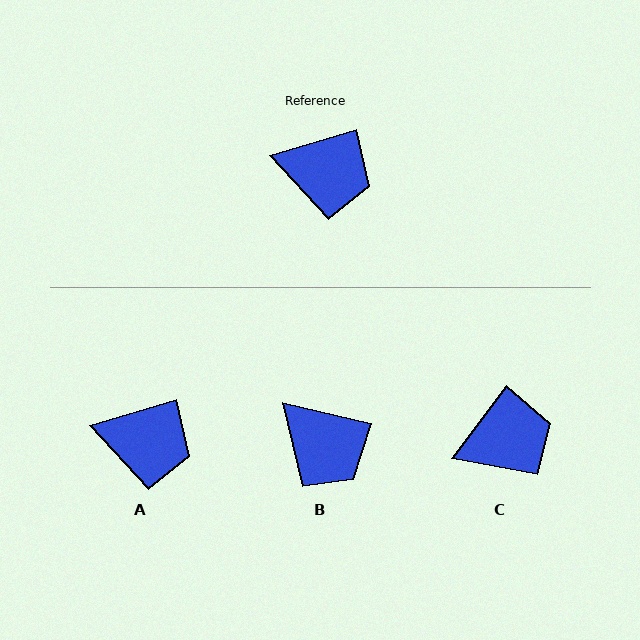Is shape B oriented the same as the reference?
No, it is off by about 30 degrees.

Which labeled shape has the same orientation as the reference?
A.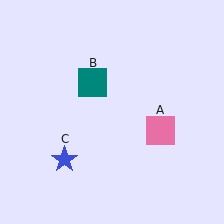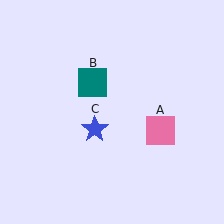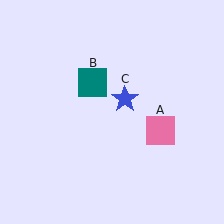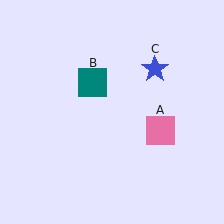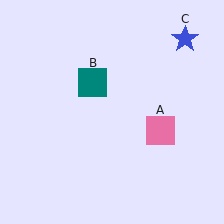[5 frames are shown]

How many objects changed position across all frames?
1 object changed position: blue star (object C).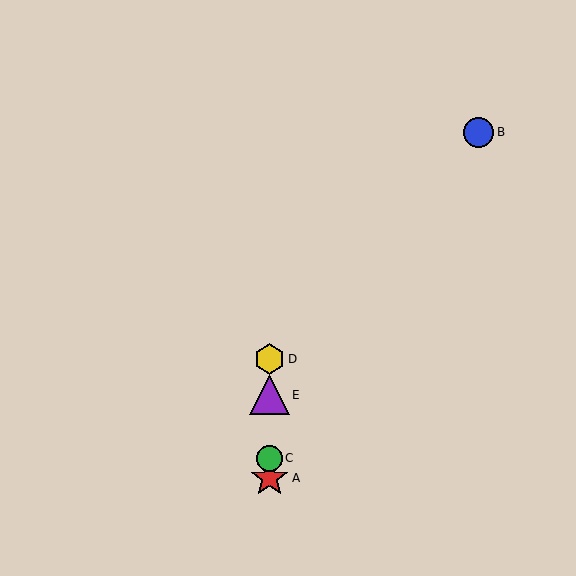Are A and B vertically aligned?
No, A is at x≈269 and B is at x≈479.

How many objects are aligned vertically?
4 objects (A, C, D, E) are aligned vertically.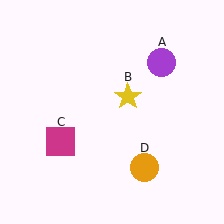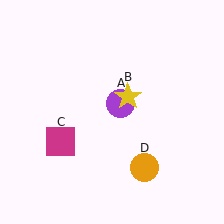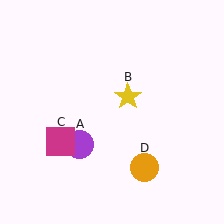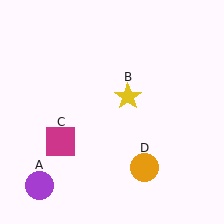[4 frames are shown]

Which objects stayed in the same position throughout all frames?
Yellow star (object B) and magenta square (object C) and orange circle (object D) remained stationary.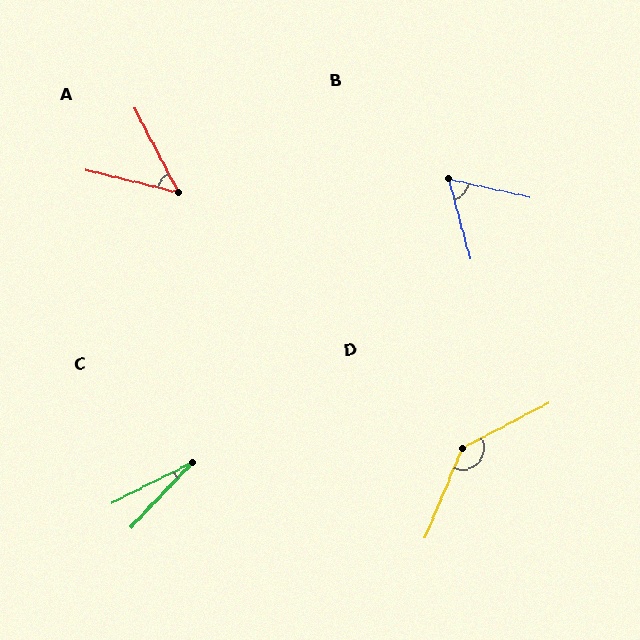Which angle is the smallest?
C, at approximately 20 degrees.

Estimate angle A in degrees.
Approximately 49 degrees.